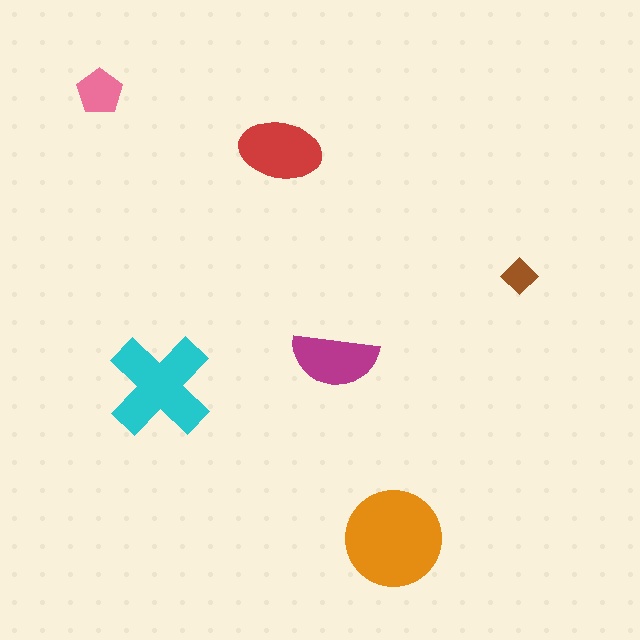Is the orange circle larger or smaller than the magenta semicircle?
Larger.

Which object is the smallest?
The brown diamond.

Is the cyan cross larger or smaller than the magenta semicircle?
Larger.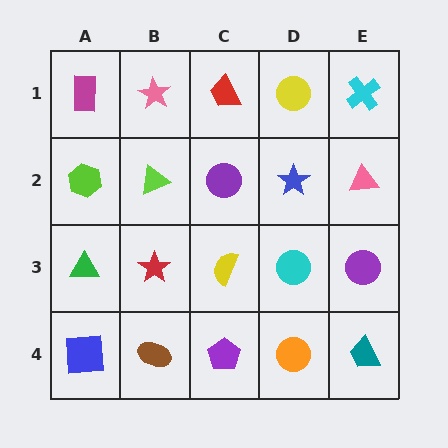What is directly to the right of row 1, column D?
A cyan cross.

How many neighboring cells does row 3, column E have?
3.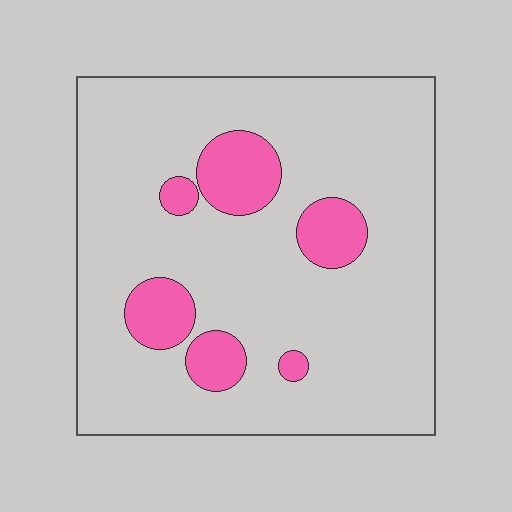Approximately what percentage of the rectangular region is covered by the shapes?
Approximately 15%.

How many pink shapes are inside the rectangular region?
6.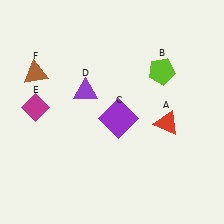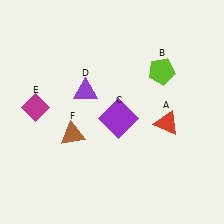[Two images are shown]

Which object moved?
The brown triangle (F) moved down.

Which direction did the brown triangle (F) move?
The brown triangle (F) moved down.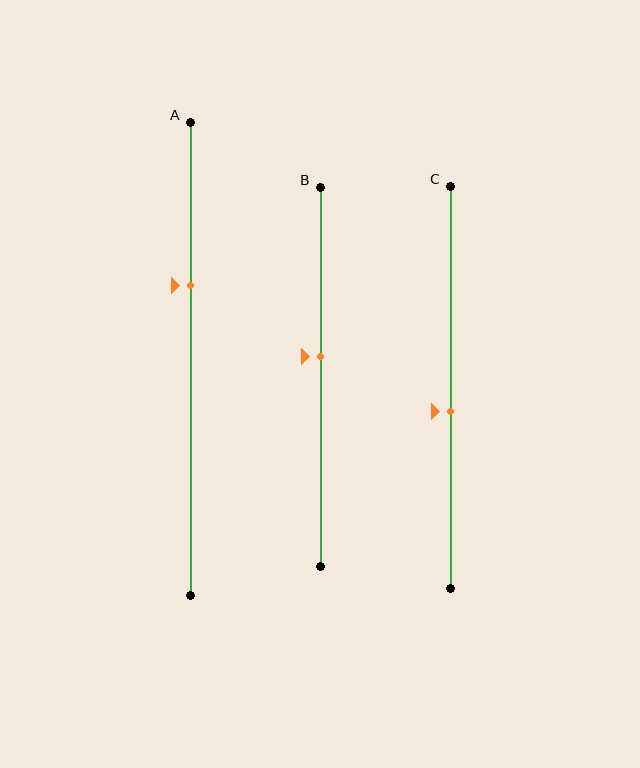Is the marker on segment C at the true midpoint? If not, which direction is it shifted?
No, the marker on segment C is shifted downward by about 6% of the segment length.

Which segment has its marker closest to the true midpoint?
Segment B has its marker closest to the true midpoint.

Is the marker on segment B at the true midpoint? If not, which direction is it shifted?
No, the marker on segment B is shifted upward by about 5% of the segment length.